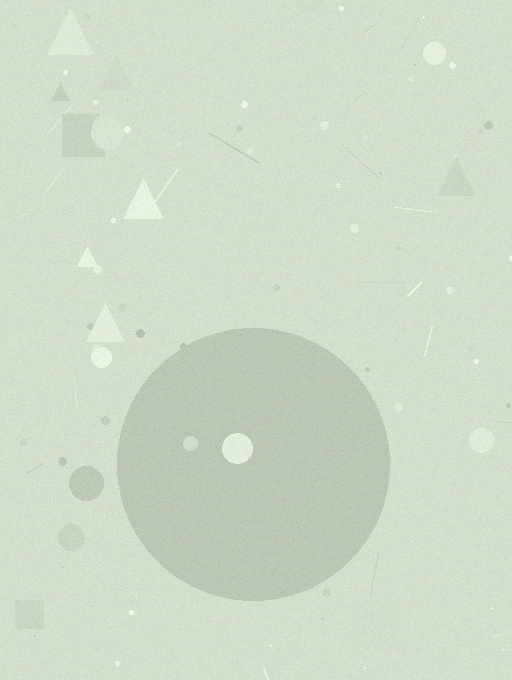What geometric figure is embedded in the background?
A circle is embedded in the background.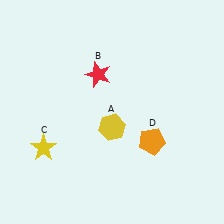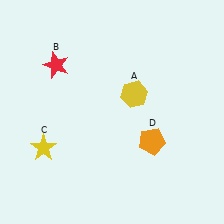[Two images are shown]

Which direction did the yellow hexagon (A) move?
The yellow hexagon (A) moved up.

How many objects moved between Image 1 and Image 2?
2 objects moved between the two images.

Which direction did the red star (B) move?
The red star (B) moved left.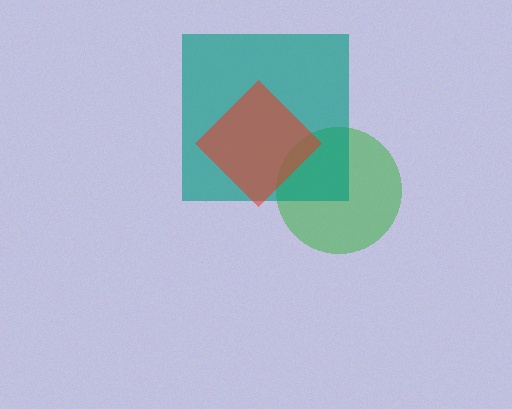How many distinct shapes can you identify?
There are 3 distinct shapes: a green circle, a teal square, a red diamond.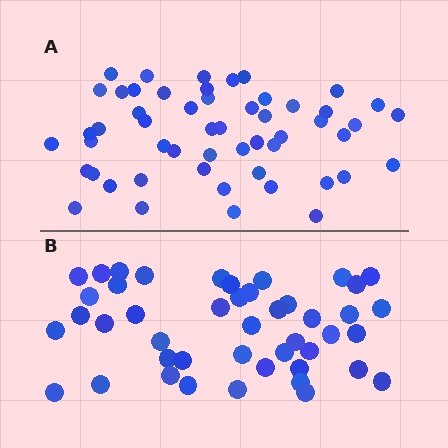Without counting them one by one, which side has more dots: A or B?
Region A (the top region) has more dots.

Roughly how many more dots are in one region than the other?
Region A has roughly 8 or so more dots than region B.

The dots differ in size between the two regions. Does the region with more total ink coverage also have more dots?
No. Region B has more total ink coverage because its dots are larger, but region A actually contains more individual dots. Total area can be misleading — the number of items is what matters here.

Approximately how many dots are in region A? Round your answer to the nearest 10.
About 50 dots. (The exact count is 53, which rounds to 50.)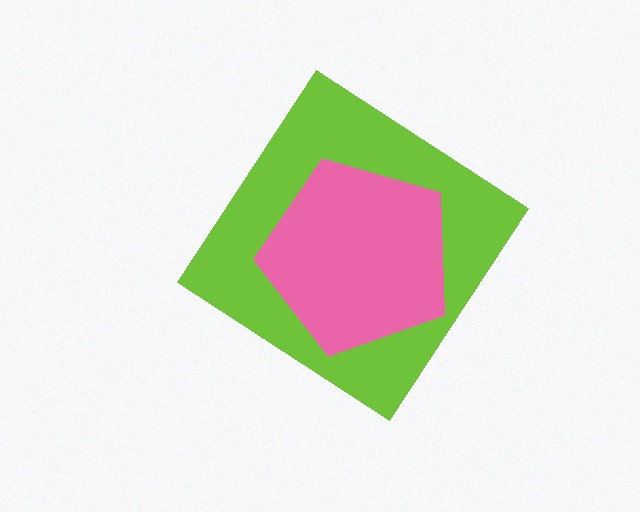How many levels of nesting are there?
2.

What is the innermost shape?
The pink pentagon.